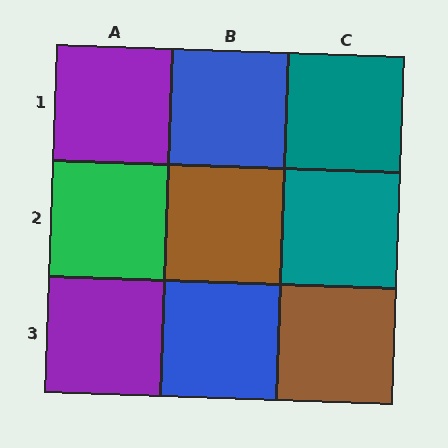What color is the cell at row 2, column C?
Teal.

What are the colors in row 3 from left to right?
Purple, blue, brown.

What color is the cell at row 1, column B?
Blue.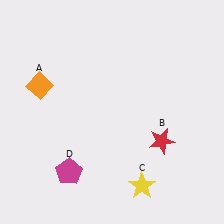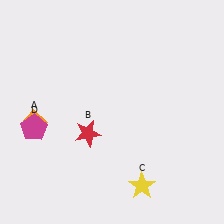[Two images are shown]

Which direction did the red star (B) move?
The red star (B) moved left.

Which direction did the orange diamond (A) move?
The orange diamond (A) moved down.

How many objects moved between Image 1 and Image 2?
3 objects moved between the two images.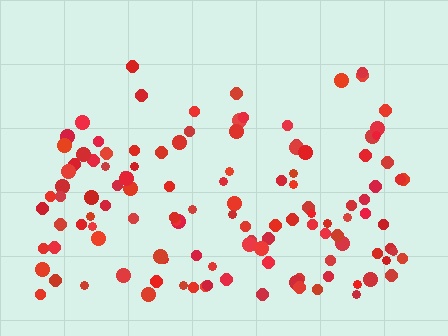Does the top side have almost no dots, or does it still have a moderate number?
Still a moderate number, just noticeably fewer than the bottom.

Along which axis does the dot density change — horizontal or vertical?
Vertical.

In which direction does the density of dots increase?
From top to bottom, with the bottom side densest.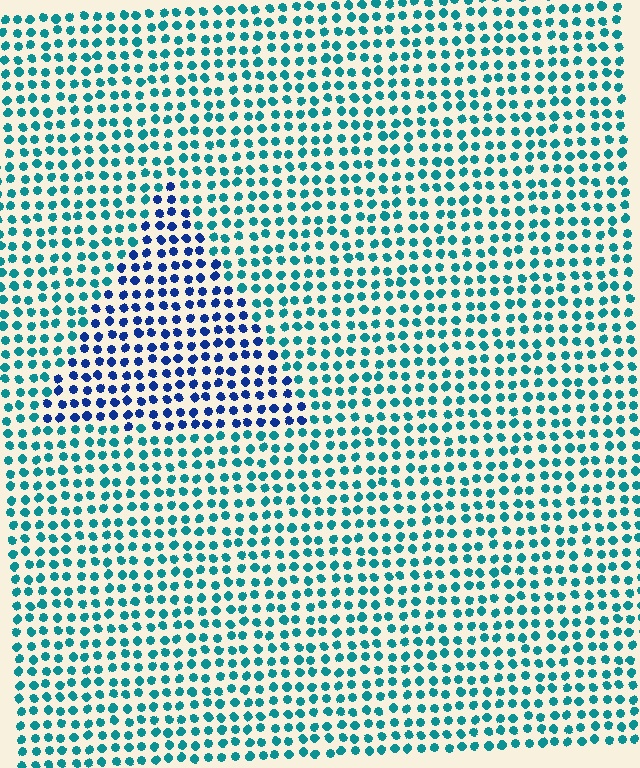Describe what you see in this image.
The image is filled with small teal elements in a uniform arrangement. A triangle-shaped region is visible where the elements are tinted to a slightly different hue, forming a subtle color boundary.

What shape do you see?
I see a triangle.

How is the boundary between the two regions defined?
The boundary is defined purely by a slight shift in hue (about 44 degrees). Spacing, size, and orientation are identical on both sides.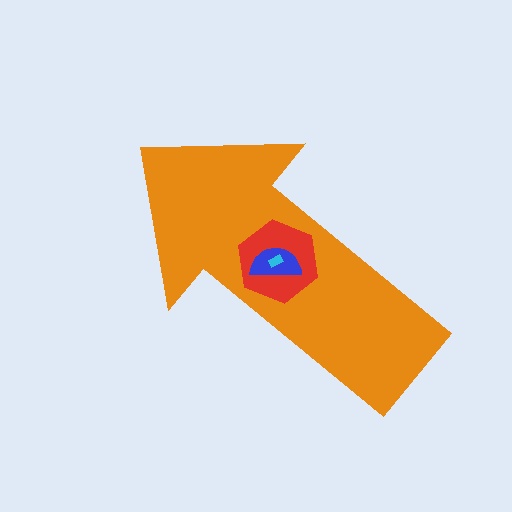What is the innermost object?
The cyan rectangle.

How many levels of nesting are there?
4.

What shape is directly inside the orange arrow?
The red hexagon.